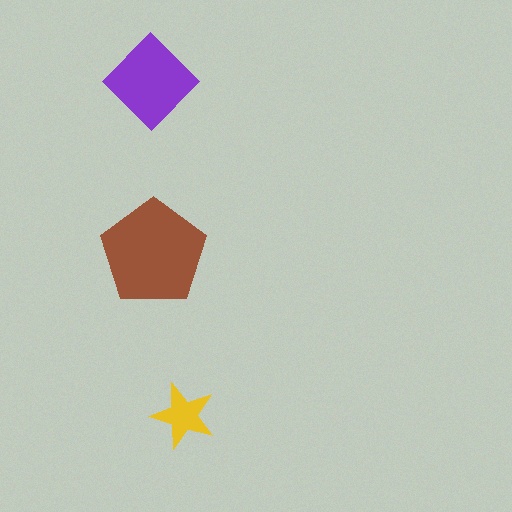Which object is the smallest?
The yellow star.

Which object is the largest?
The brown pentagon.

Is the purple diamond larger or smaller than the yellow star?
Larger.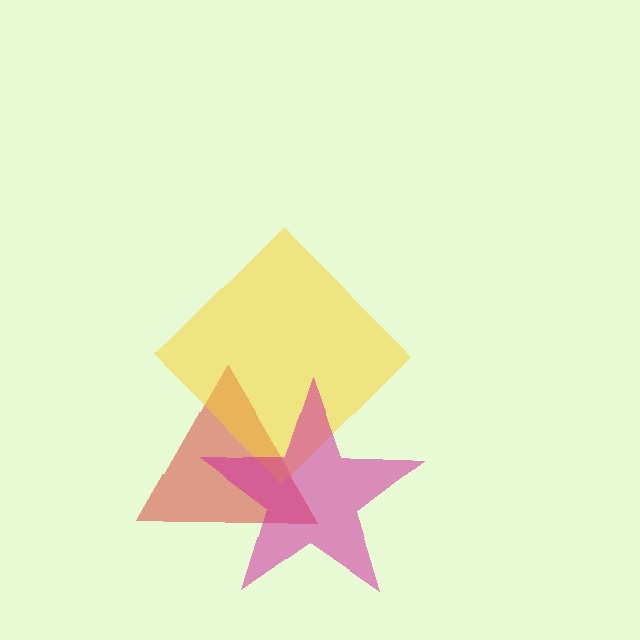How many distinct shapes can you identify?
There are 3 distinct shapes: a red triangle, a yellow diamond, a magenta star.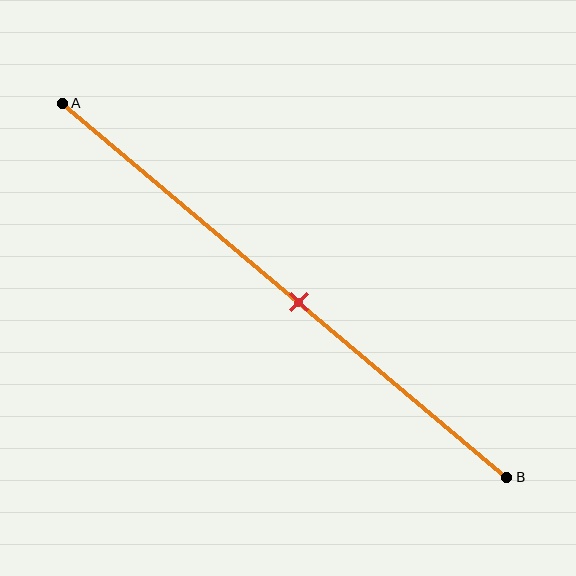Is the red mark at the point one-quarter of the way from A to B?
No, the mark is at about 55% from A, not at the 25% one-quarter point.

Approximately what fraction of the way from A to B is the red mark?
The red mark is approximately 55% of the way from A to B.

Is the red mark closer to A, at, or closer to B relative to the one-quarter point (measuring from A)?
The red mark is closer to point B than the one-quarter point of segment AB.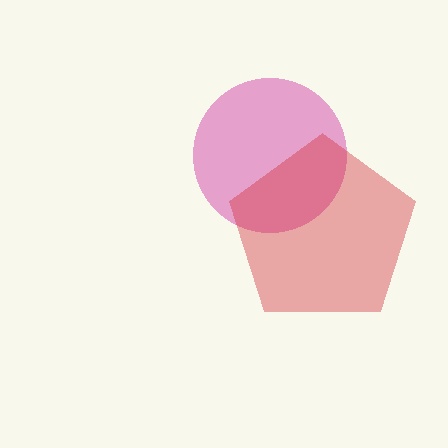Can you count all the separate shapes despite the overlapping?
Yes, there are 2 separate shapes.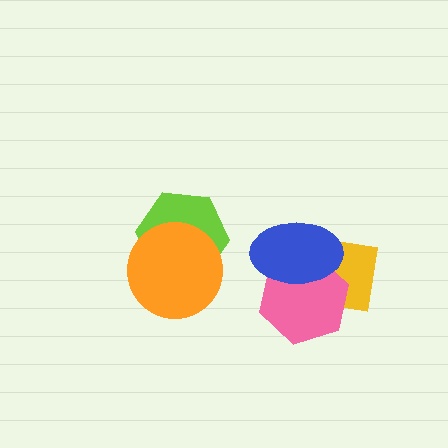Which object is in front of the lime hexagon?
The orange circle is in front of the lime hexagon.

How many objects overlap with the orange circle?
1 object overlaps with the orange circle.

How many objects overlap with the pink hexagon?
2 objects overlap with the pink hexagon.